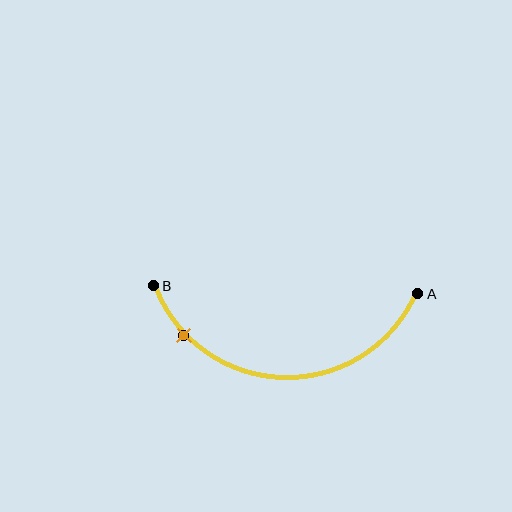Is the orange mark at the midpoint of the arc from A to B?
No. The orange mark lies on the arc but is closer to endpoint B. The arc midpoint would be at the point on the curve equidistant along the arc from both A and B.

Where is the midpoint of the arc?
The arc midpoint is the point on the curve farthest from the straight line joining A and B. It sits below that line.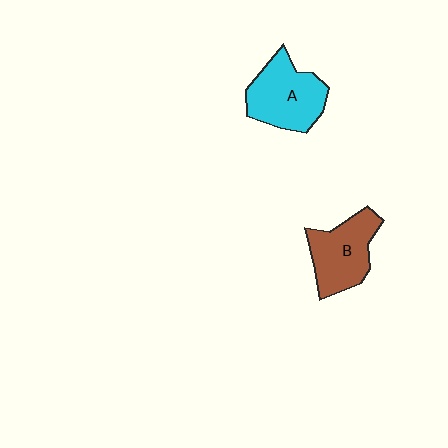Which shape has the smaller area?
Shape B (brown).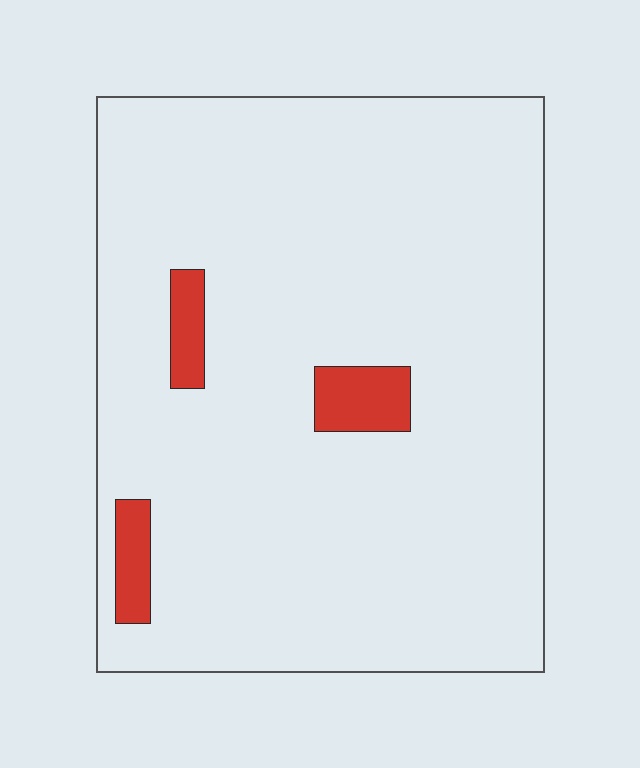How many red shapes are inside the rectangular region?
3.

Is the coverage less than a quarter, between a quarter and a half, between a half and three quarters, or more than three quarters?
Less than a quarter.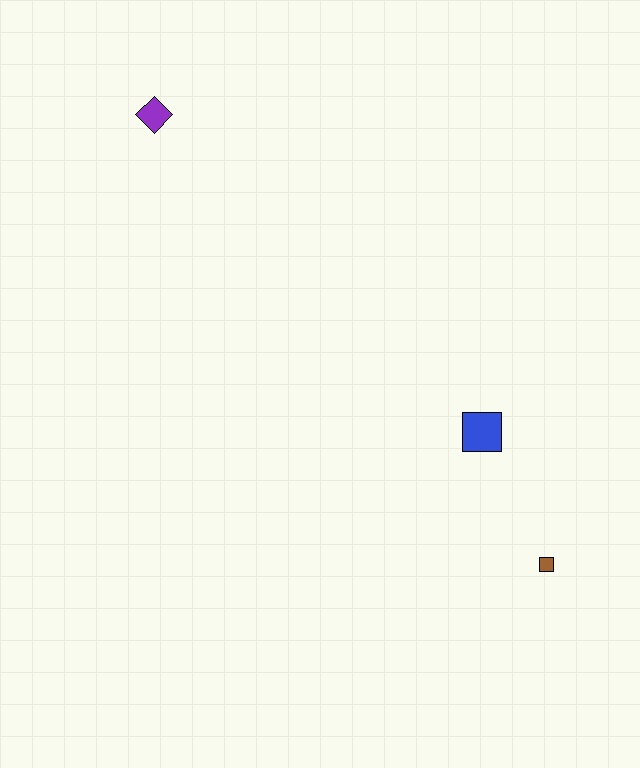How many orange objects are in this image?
There are no orange objects.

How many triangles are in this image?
There are no triangles.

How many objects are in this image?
There are 3 objects.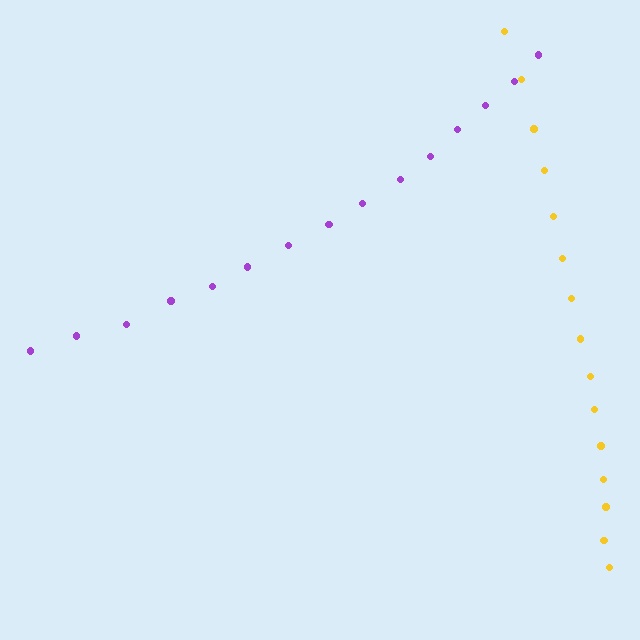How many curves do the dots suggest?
There are 2 distinct paths.